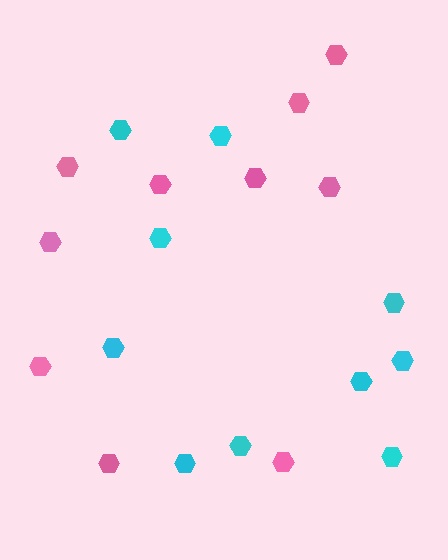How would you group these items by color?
There are 2 groups: one group of cyan hexagons (10) and one group of pink hexagons (10).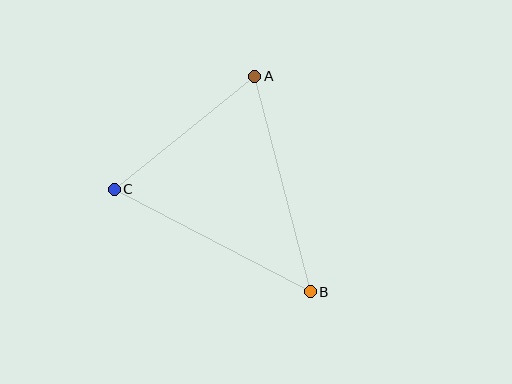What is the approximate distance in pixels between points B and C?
The distance between B and C is approximately 221 pixels.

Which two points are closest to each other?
Points A and C are closest to each other.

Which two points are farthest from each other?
Points A and B are farthest from each other.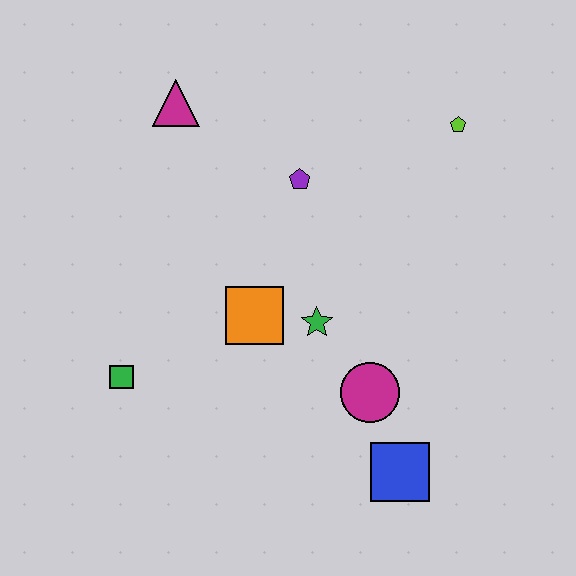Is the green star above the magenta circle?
Yes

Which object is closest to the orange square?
The green star is closest to the orange square.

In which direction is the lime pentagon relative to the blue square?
The lime pentagon is above the blue square.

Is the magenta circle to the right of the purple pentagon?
Yes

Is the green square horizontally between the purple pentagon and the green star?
No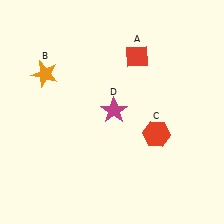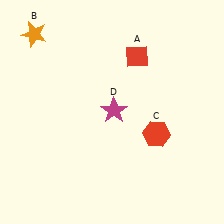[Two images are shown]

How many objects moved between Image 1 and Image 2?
1 object moved between the two images.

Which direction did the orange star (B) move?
The orange star (B) moved up.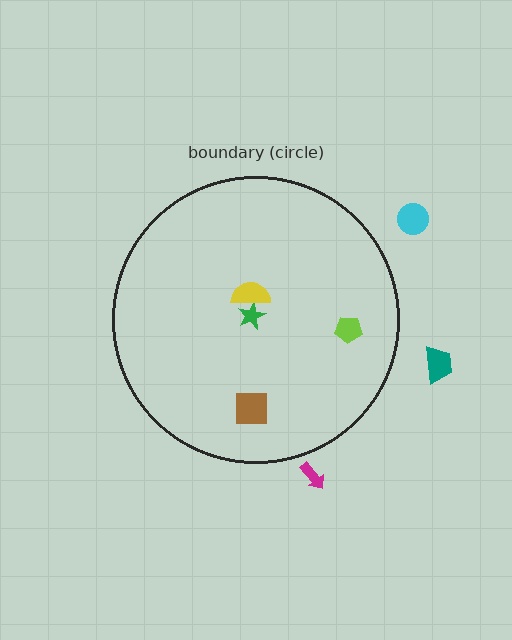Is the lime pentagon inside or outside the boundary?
Inside.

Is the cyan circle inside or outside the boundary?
Outside.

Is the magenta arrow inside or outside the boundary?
Outside.